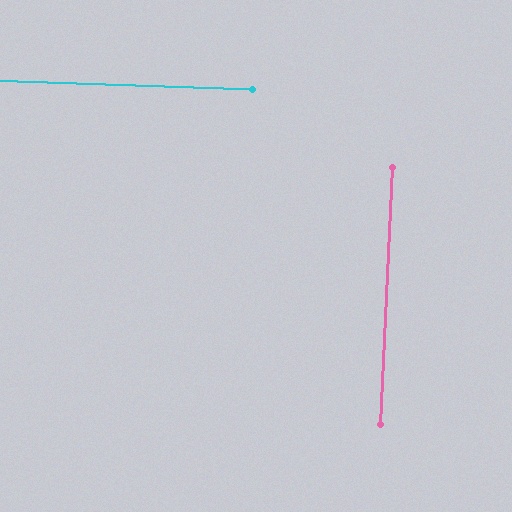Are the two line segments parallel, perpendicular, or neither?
Perpendicular — they meet at approximately 89°.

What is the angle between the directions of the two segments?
Approximately 89 degrees.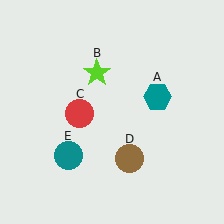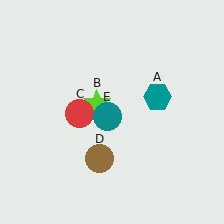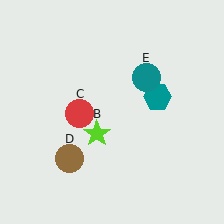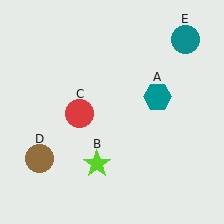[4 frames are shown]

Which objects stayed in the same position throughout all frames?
Teal hexagon (object A) and red circle (object C) remained stationary.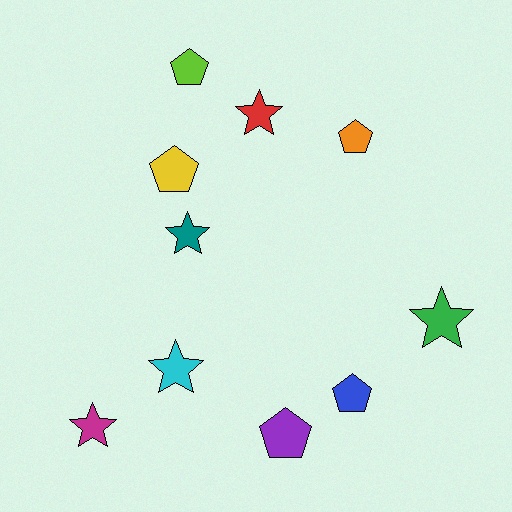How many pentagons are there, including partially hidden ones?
There are 5 pentagons.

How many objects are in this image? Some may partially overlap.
There are 10 objects.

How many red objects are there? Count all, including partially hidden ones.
There is 1 red object.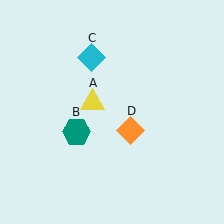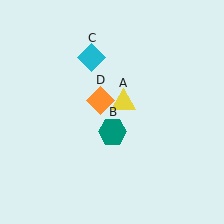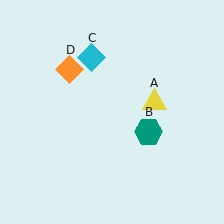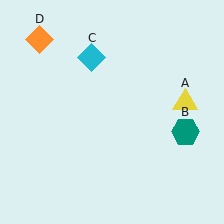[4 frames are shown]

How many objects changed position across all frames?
3 objects changed position: yellow triangle (object A), teal hexagon (object B), orange diamond (object D).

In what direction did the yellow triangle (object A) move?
The yellow triangle (object A) moved right.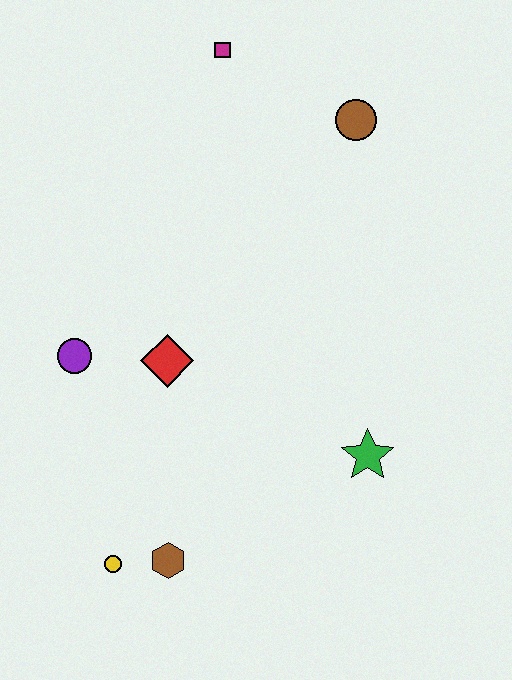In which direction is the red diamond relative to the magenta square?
The red diamond is below the magenta square.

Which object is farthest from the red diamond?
The magenta square is farthest from the red diamond.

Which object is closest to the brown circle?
The magenta square is closest to the brown circle.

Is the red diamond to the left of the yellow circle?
No